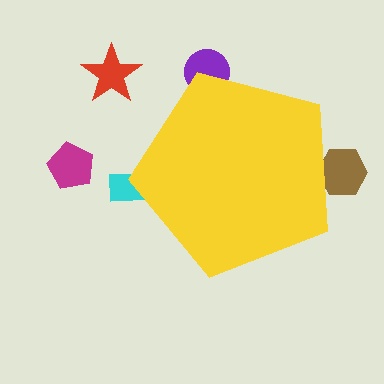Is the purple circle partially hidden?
Yes, the purple circle is partially hidden behind the yellow pentagon.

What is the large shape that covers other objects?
A yellow pentagon.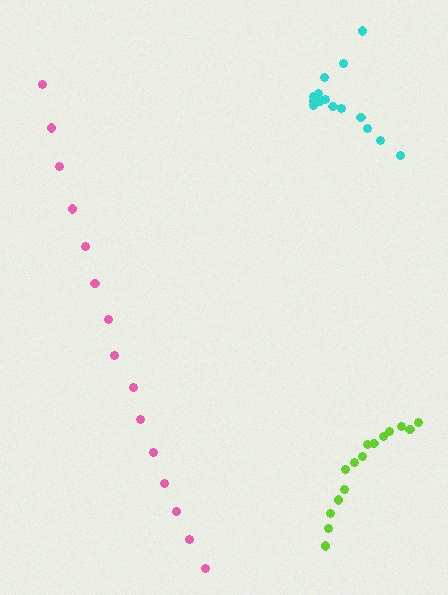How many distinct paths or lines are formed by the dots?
There are 3 distinct paths.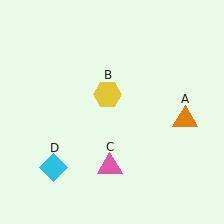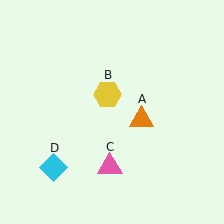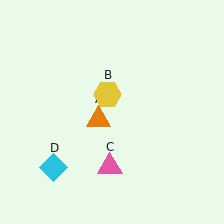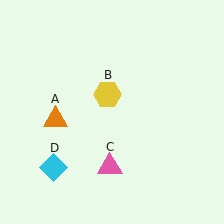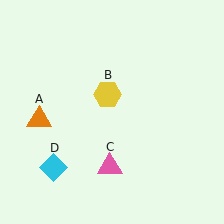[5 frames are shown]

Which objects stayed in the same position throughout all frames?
Yellow hexagon (object B) and pink triangle (object C) and cyan diamond (object D) remained stationary.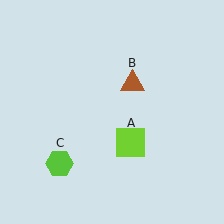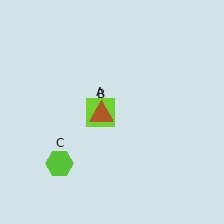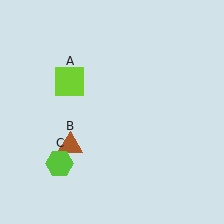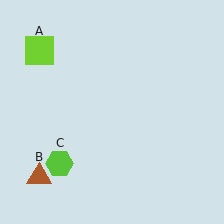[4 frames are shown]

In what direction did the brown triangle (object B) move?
The brown triangle (object B) moved down and to the left.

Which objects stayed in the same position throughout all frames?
Lime hexagon (object C) remained stationary.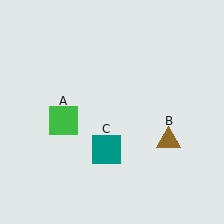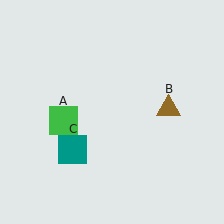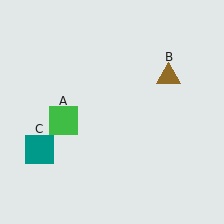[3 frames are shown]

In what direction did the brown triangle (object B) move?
The brown triangle (object B) moved up.